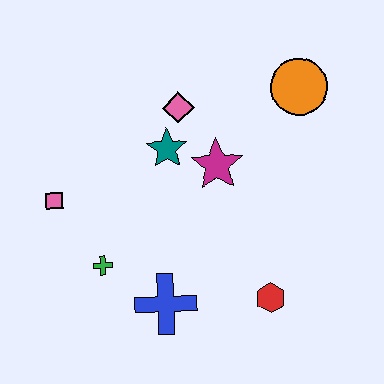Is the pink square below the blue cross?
No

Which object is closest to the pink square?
The green cross is closest to the pink square.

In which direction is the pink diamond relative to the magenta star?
The pink diamond is above the magenta star.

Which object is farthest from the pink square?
The orange circle is farthest from the pink square.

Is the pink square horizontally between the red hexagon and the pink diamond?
No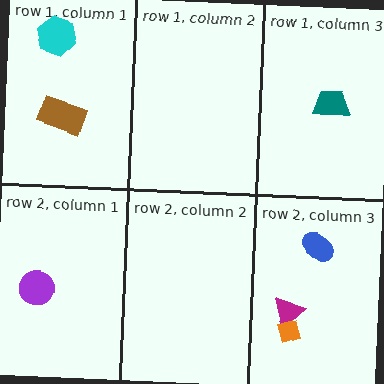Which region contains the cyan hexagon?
The row 1, column 1 region.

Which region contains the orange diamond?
The row 2, column 3 region.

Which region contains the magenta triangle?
The row 2, column 3 region.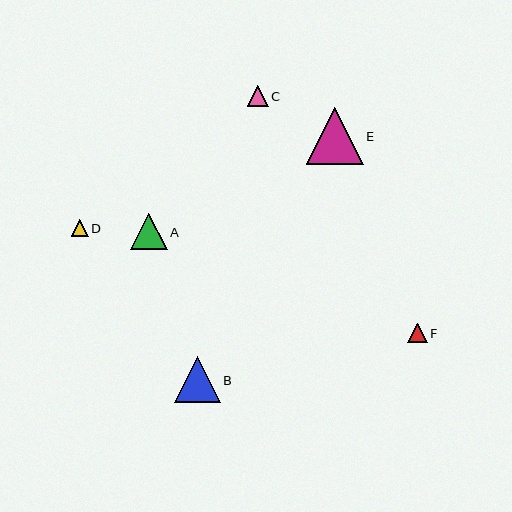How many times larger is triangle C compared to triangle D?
Triangle C is approximately 1.2 times the size of triangle D.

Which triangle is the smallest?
Triangle D is the smallest with a size of approximately 17 pixels.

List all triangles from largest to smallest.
From largest to smallest: E, B, A, C, F, D.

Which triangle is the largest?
Triangle E is the largest with a size of approximately 57 pixels.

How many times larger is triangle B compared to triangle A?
Triangle B is approximately 1.3 times the size of triangle A.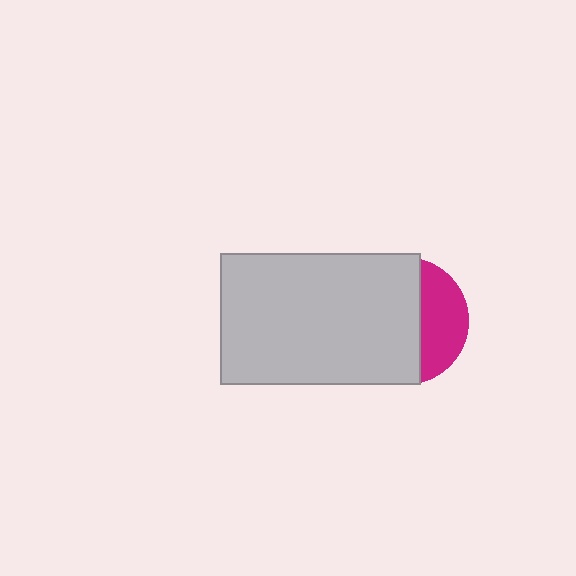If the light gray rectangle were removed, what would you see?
You would see the complete magenta circle.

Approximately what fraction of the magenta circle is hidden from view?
Roughly 67% of the magenta circle is hidden behind the light gray rectangle.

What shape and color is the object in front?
The object in front is a light gray rectangle.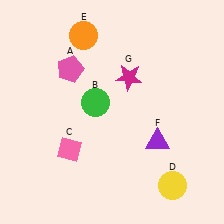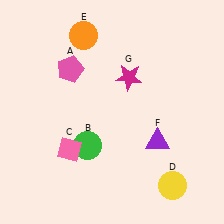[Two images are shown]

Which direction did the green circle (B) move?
The green circle (B) moved down.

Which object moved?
The green circle (B) moved down.